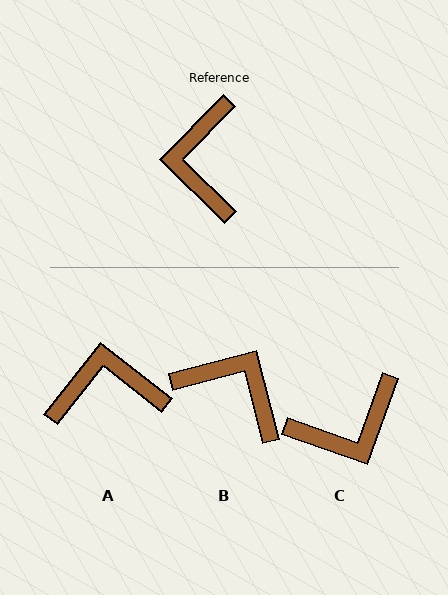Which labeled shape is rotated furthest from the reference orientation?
B, about 121 degrees away.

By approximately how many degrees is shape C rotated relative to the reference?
Approximately 115 degrees counter-clockwise.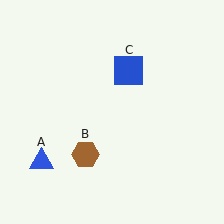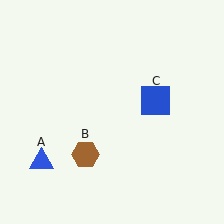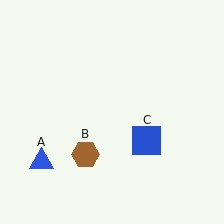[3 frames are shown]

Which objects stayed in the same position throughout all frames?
Blue triangle (object A) and brown hexagon (object B) remained stationary.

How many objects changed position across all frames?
1 object changed position: blue square (object C).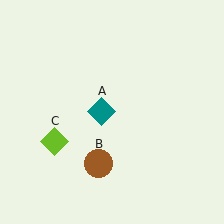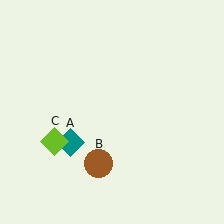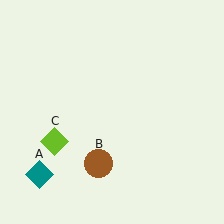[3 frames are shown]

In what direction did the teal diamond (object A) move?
The teal diamond (object A) moved down and to the left.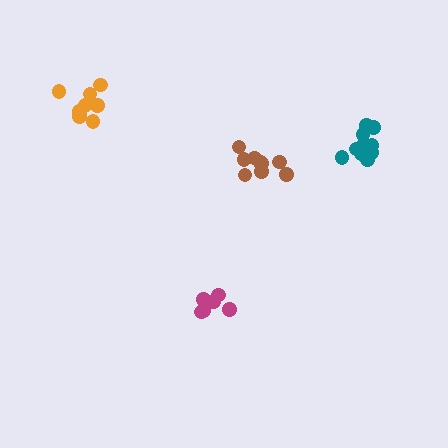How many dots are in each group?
Group 1: 9 dots, Group 2: 6 dots, Group 3: 8 dots, Group 4: 11 dots (34 total).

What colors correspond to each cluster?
The clusters are colored: brown, magenta, orange, teal.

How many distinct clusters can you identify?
There are 4 distinct clusters.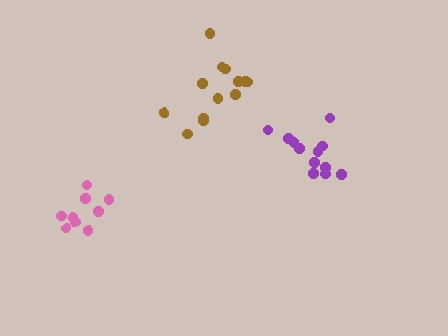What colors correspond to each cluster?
The clusters are colored: purple, brown, pink.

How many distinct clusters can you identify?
There are 3 distinct clusters.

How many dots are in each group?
Group 1: 12 dots, Group 2: 13 dots, Group 3: 9 dots (34 total).